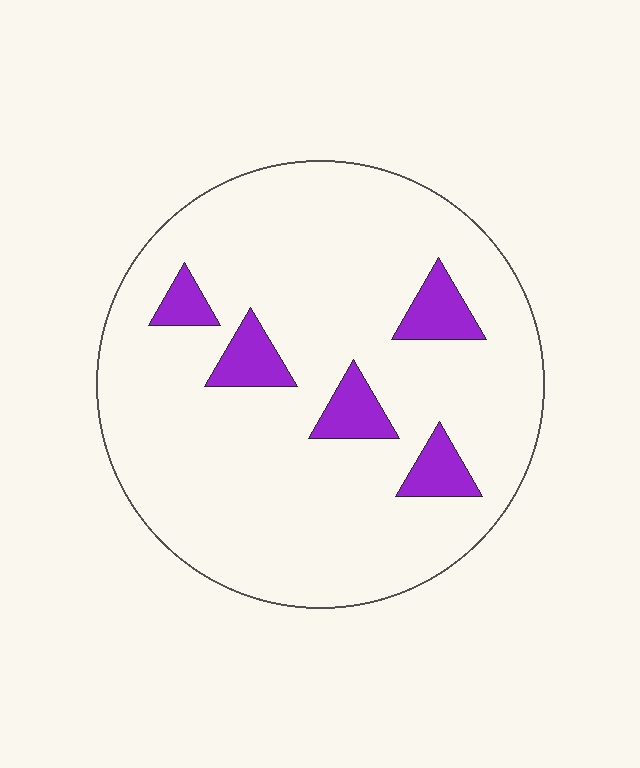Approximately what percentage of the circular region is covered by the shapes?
Approximately 10%.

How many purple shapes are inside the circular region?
5.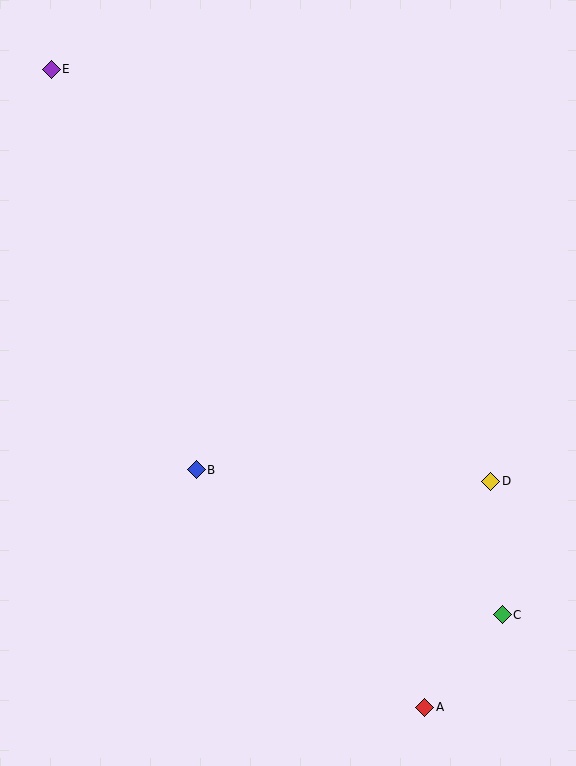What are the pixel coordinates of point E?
Point E is at (51, 69).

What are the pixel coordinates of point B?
Point B is at (196, 470).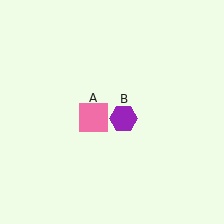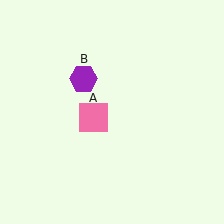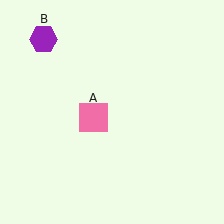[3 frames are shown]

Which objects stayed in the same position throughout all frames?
Pink square (object A) remained stationary.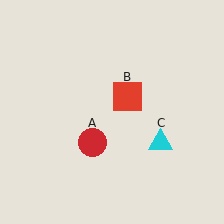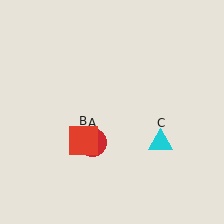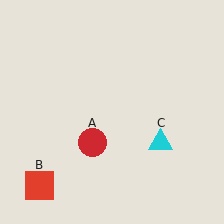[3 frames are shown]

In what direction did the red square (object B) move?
The red square (object B) moved down and to the left.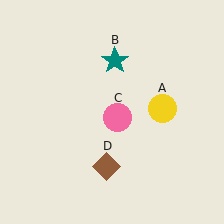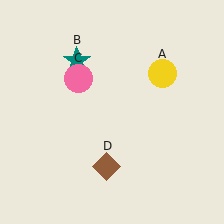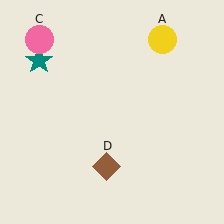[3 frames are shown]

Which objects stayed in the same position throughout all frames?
Brown diamond (object D) remained stationary.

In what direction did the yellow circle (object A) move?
The yellow circle (object A) moved up.